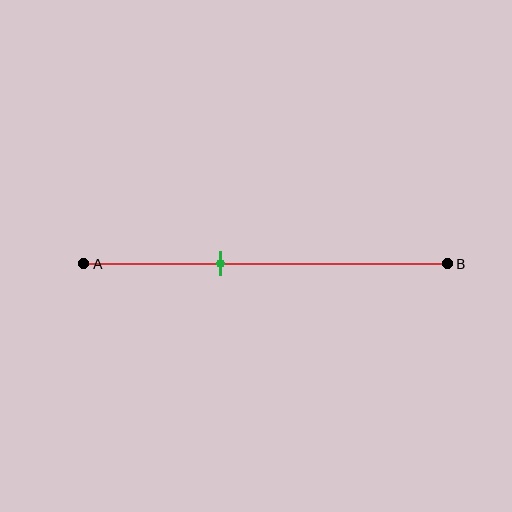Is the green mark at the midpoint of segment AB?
No, the mark is at about 40% from A, not at the 50% midpoint.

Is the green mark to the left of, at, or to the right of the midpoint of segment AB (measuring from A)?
The green mark is to the left of the midpoint of segment AB.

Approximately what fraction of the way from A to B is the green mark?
The green mark is approximately 40% of the way from A to B.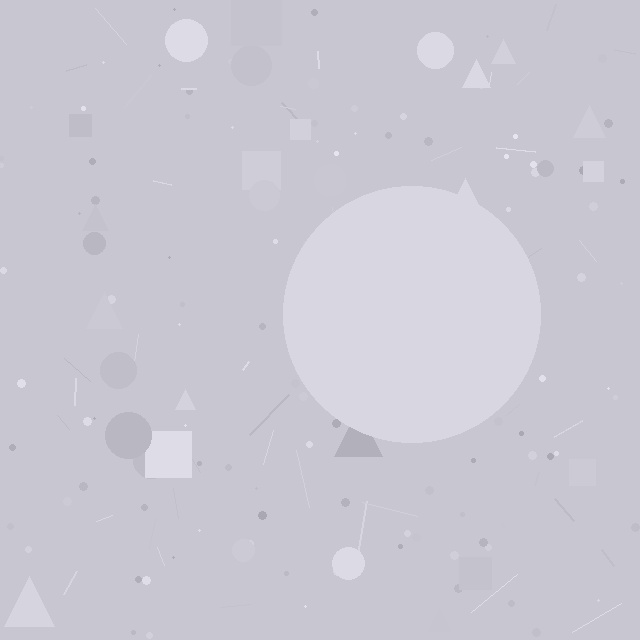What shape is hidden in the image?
A circle is hidden in the image.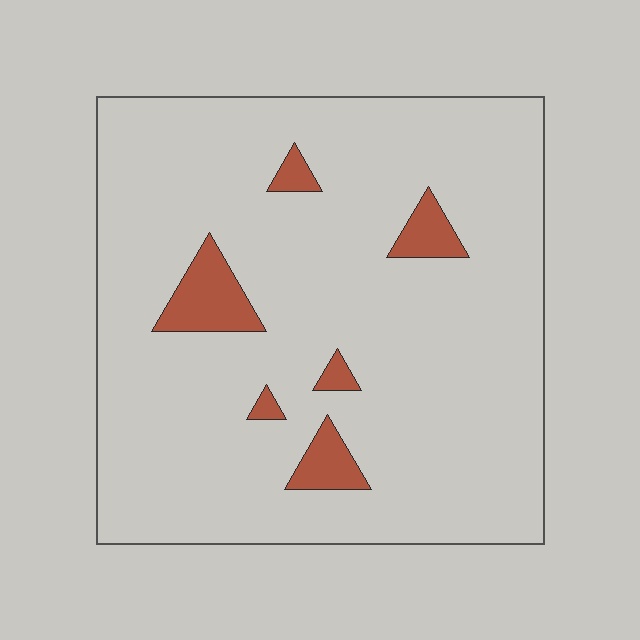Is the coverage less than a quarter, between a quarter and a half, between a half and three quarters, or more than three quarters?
Less than a quarter.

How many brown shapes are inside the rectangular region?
6.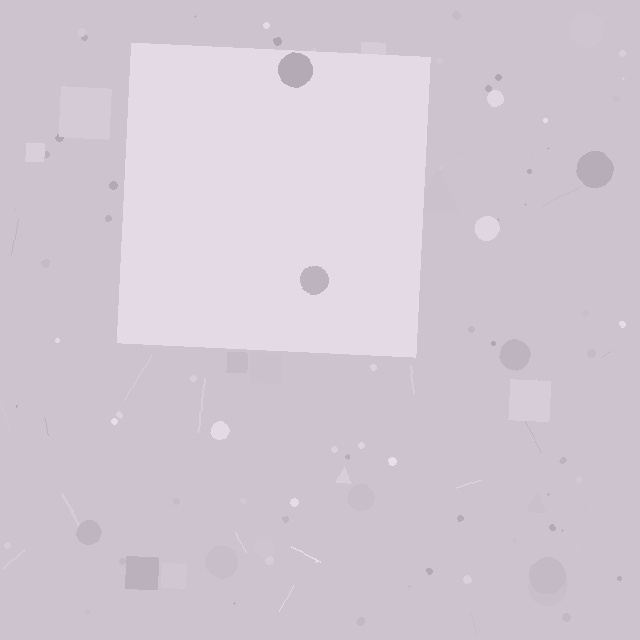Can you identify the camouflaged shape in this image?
The camouflaged shape is a square.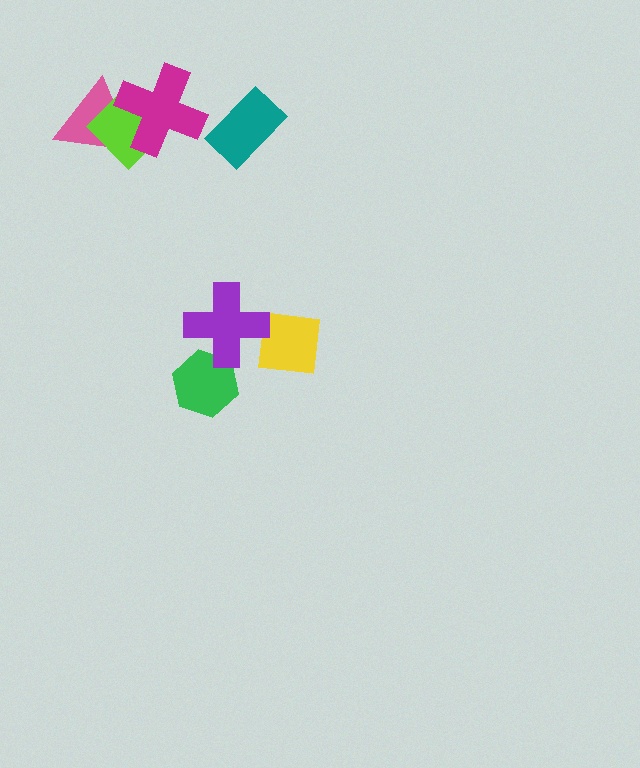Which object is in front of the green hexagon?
The purple cross is in front of the green hexagon.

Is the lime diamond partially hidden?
Yes, it is partially covered by another shape.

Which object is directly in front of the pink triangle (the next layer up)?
The lime diamond is directly in front of the pink triangle.